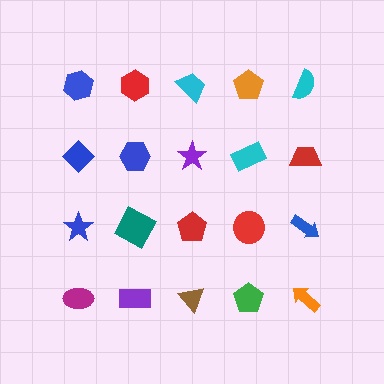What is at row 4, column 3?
A brown triangle.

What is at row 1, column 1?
A blue hexagon.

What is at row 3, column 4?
A red circle.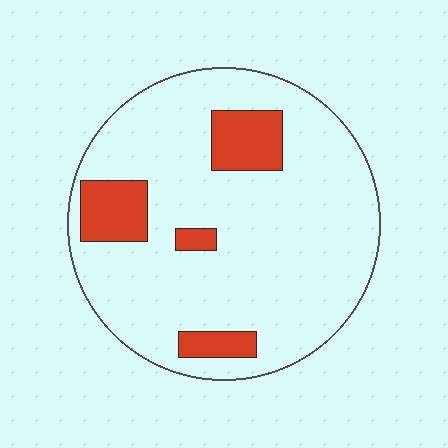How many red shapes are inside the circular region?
4.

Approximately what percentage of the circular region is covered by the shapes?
Approximately 15%.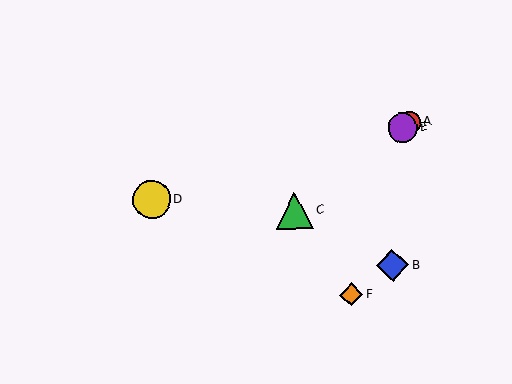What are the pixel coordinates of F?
Object F is at (351, 295).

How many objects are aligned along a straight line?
3 objects (A, C, E) are aligned along a straight line.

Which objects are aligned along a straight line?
Objects A, C, E are aligned along a straight line.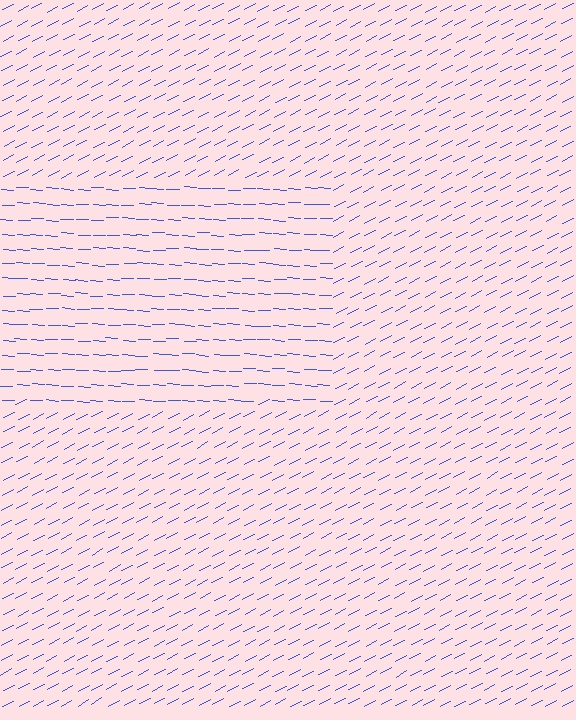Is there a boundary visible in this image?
Yes, there is a texture boundary formed by a change in line orientation.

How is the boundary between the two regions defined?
The boundary is defined purely by a change in line orientation (approximately 30 degrees difference). All lines are the same color and thickness.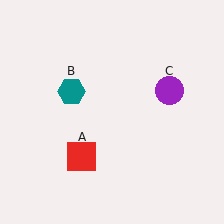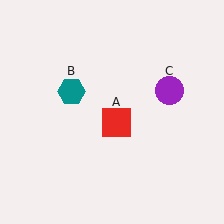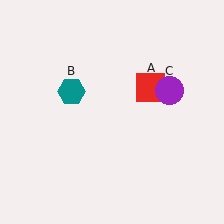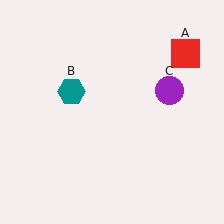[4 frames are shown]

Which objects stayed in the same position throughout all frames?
Teal hexagon (object B) and purple circle (object C) remained stationary.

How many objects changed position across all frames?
1 object changed position: red square (object A).